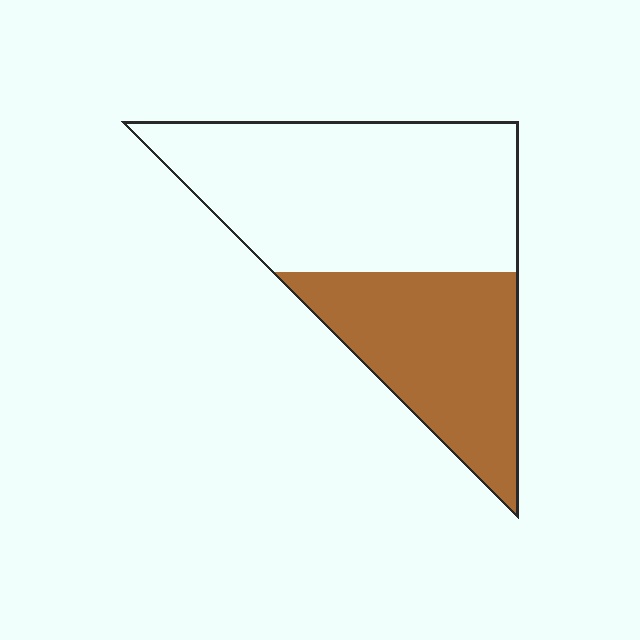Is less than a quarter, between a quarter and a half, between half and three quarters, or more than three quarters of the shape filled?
Between a quarter and a half.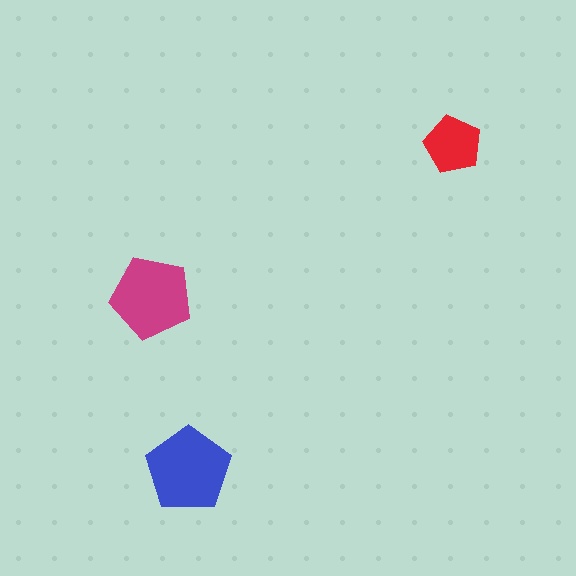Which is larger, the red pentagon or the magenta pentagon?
The magenta one.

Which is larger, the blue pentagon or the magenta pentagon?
The blue one.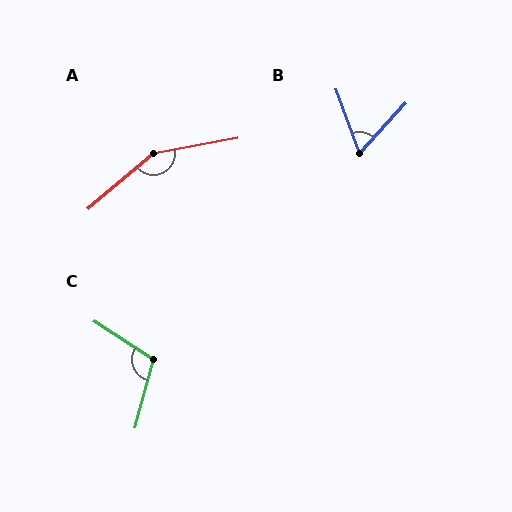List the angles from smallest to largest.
B (63°), C (108°), A (150°).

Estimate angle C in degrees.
Approximately 108 degrees.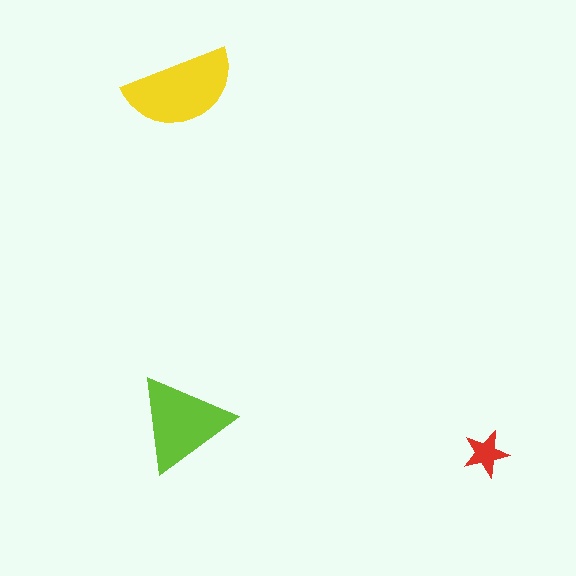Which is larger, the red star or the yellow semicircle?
The yellow semicircle.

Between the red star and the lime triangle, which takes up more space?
The lime triangle.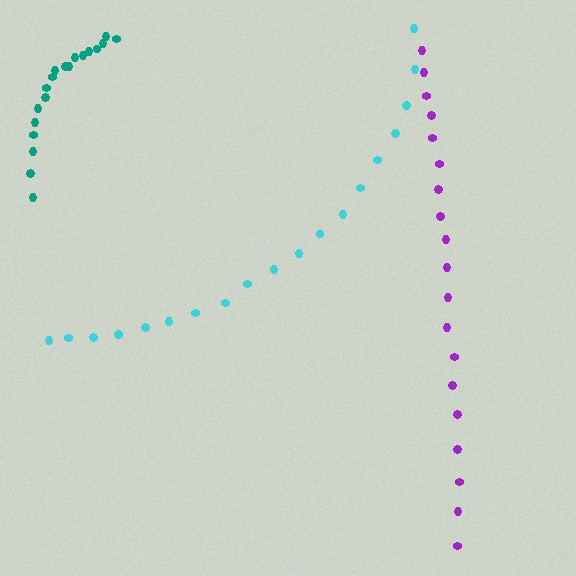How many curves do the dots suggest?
There are 3 distinct paths.